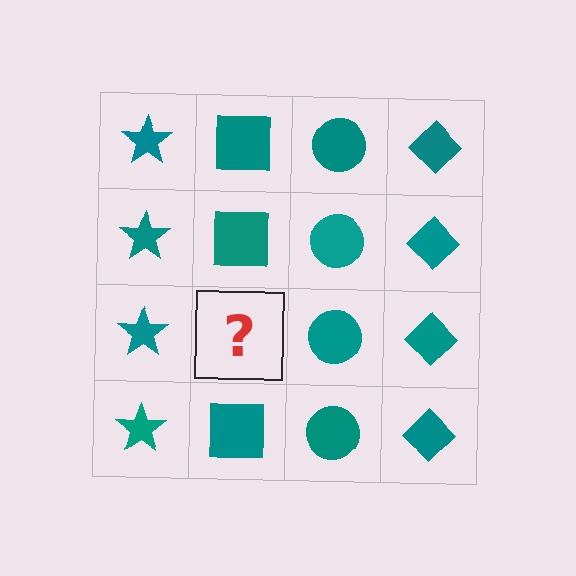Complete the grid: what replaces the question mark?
The question mark should be replaced with a teal square.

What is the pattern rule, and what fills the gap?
The rule is that each column has a consistent shape. The gap should be filled with a teal square.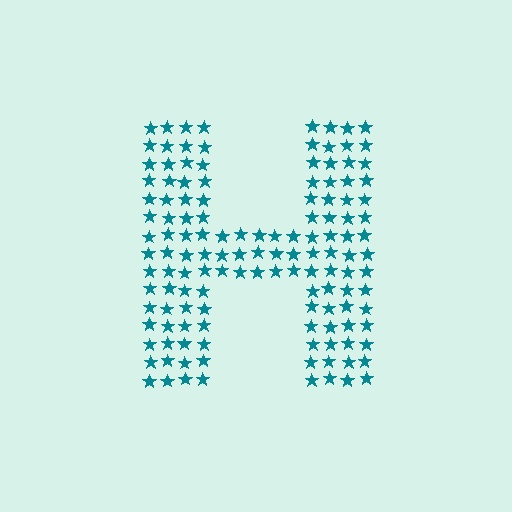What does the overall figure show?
The overall figure shows the letter H.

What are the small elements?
The small elements are stars.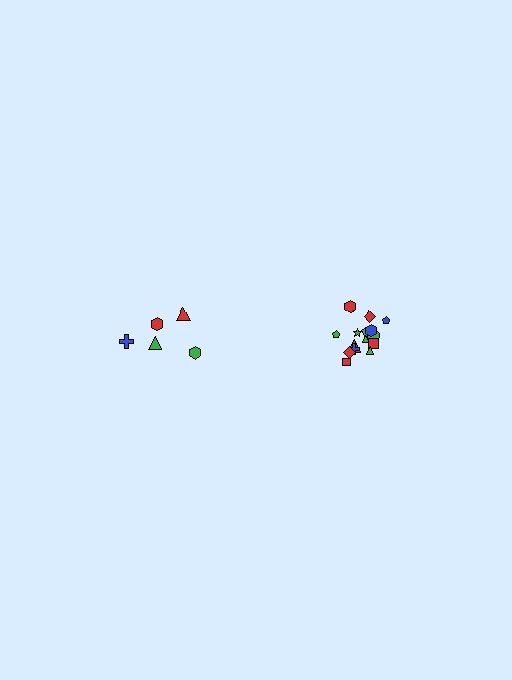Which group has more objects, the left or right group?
The right group.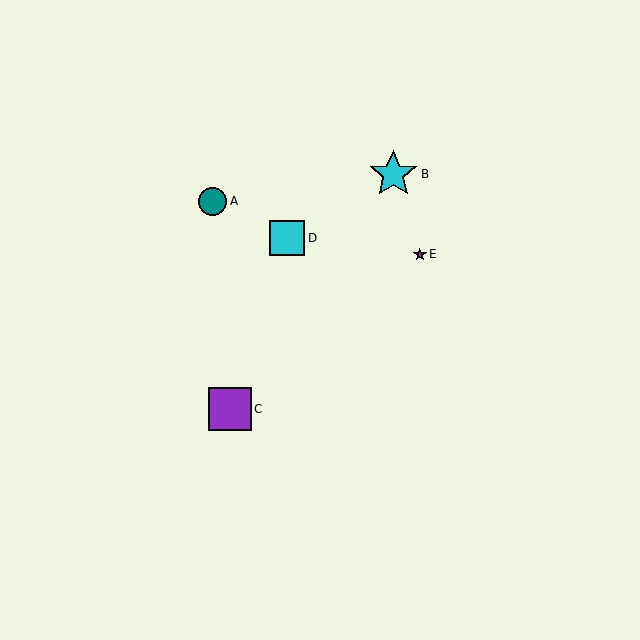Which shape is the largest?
The cyan star (labeled B) is the largest.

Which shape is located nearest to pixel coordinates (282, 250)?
The cyan square (labeled D) at (287, 238) is nearest to that location.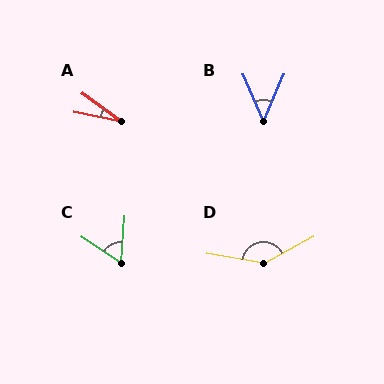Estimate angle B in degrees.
Approximately 47 degrees.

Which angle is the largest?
D, at approximately 141 degrees.